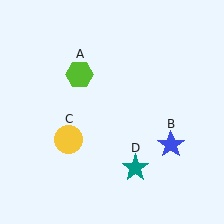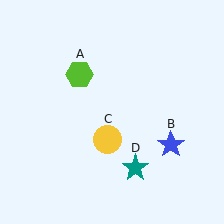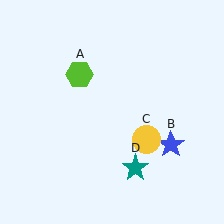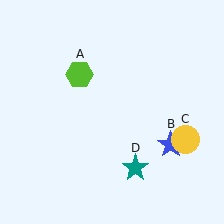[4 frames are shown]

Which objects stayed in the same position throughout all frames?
Lime hexagon (object A) and blue star (object B) and teal star (object D) remained stationary.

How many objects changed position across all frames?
1 object changed position: yellow circle (object C).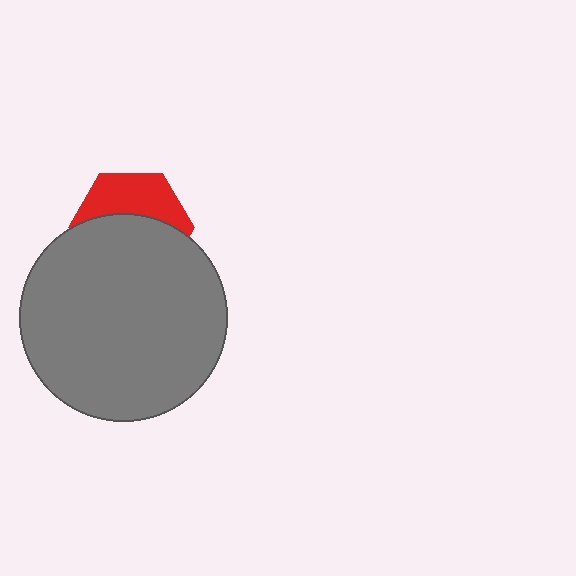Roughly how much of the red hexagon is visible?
A small part of it is visible (roughly 40%).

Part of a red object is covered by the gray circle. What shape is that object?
It is a hexagon.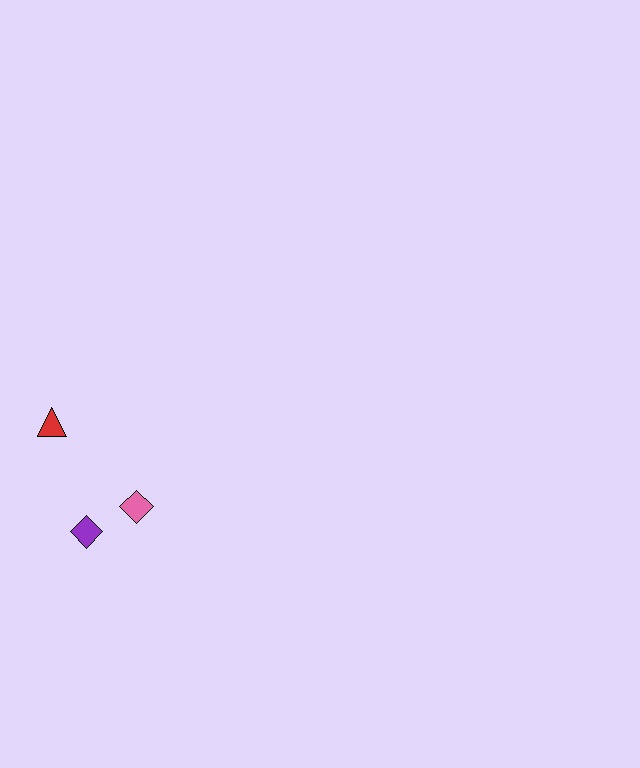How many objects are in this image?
There are 3 objects.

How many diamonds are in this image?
There are 2 diamonds.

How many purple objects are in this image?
There is 1 purple object.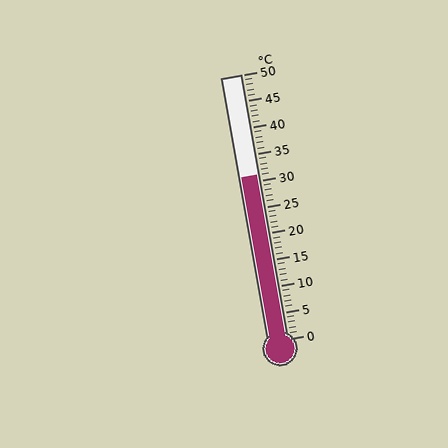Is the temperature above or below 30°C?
The temperature is above 30°C.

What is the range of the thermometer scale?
The thermometer scale ranges from 0°C to 50°C.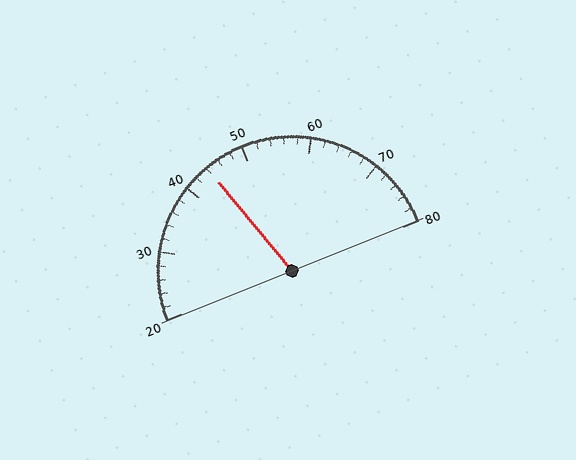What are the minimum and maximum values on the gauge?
The gauge ranges from 20 to 80.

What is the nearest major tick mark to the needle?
The nearest major tick mark is 40.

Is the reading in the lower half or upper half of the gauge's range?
The reading is in the lower half of the range (20 to 80).